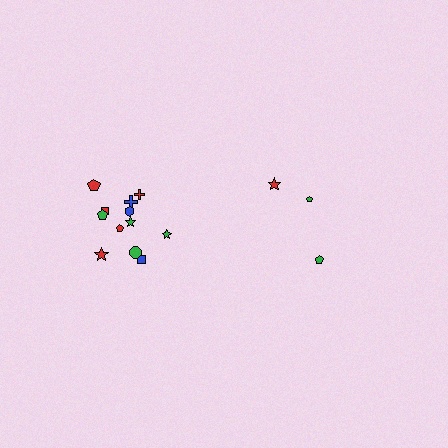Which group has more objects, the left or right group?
The left group.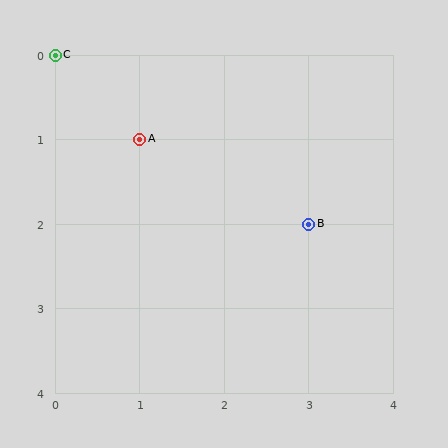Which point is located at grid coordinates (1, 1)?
Point A is at (1, 1).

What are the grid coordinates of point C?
Point C is at grid coordinates (0, 0).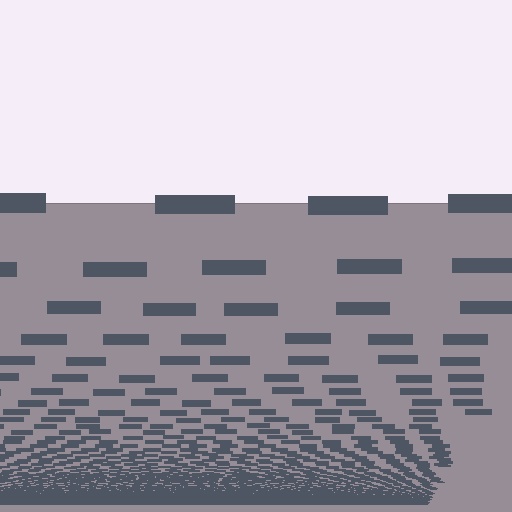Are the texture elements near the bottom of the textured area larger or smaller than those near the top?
Smaller. The gradient is inverted — elements near the bottom are smaller and denser.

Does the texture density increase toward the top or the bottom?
Density increases toward the bottom.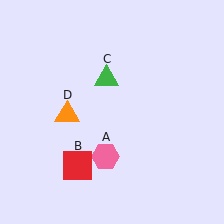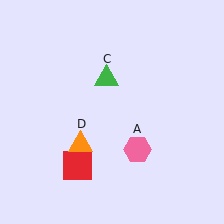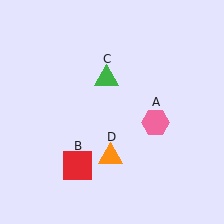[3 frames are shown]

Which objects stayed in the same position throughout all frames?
Red square (object B) and green triangle (object C) remained stationary.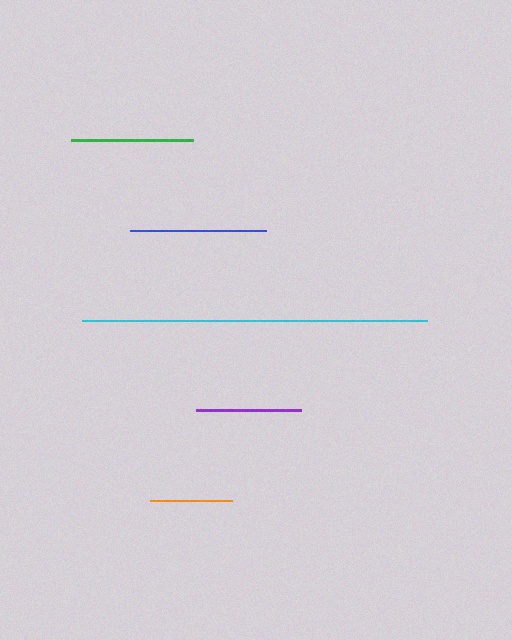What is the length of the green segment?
The green segment is approximately 123 pixels long.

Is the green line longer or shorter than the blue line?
The blue line is longer than the green line.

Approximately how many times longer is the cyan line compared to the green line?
The cyan line is approximately 2.8 times the length of the green line.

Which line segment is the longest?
The cyan line is the longest at approximately 345 pixels.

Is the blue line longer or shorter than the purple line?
The blue line is longer than the purple line.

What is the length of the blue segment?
The blue segment is approximately 135 pixels long.